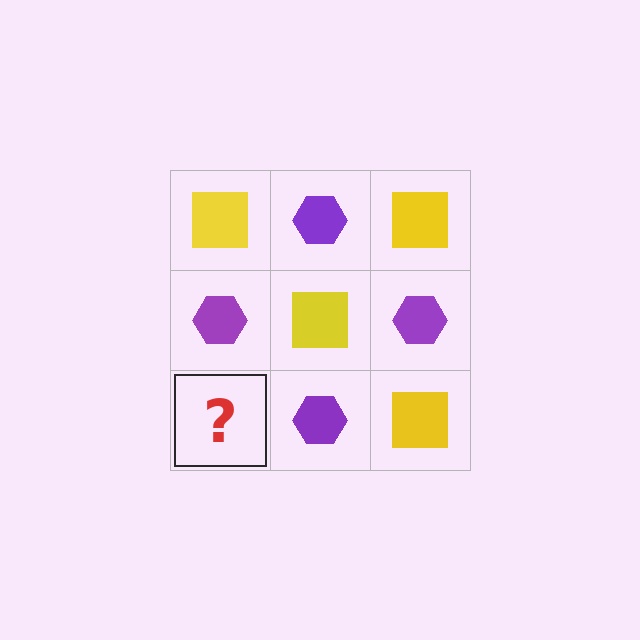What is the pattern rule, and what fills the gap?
The rule is that it alternates yellow square and purple hexagon in a checkerboard pattern. The gap should be filled with a yellow square.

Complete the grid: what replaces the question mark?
The question mark should be replaced with a yellow square.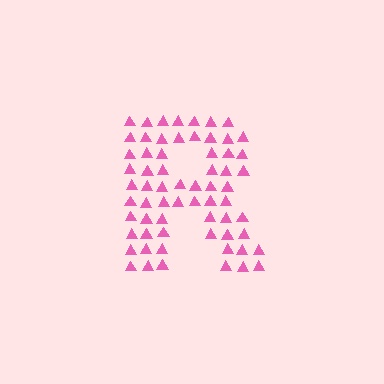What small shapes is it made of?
It is made of small triangles.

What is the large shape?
The large shape is the letter R.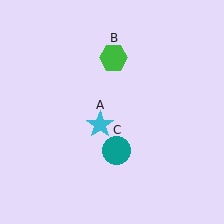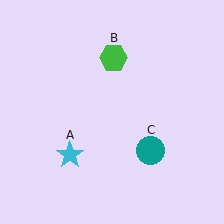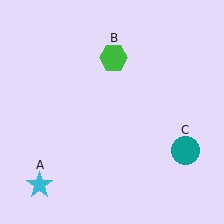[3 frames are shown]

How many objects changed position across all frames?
2 objects changed position: cyan star (object A), teal circle (object C).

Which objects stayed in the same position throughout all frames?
Green hexagon (object B) remained stationary.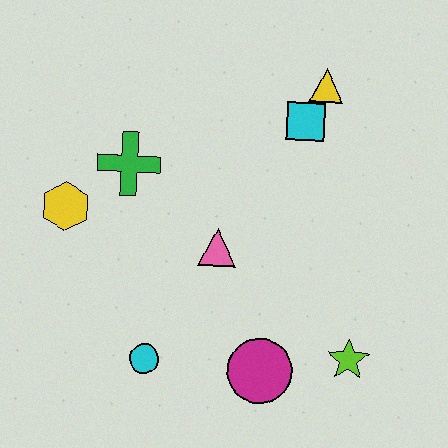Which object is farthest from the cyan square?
The cyan circle is farthest from the cyan square.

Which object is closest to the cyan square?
The yellow triangle is closest to the cyan square.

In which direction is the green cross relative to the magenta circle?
The green cross is above the magenta circle.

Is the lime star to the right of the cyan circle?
Yes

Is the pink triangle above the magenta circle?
Yes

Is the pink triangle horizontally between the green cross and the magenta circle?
Yes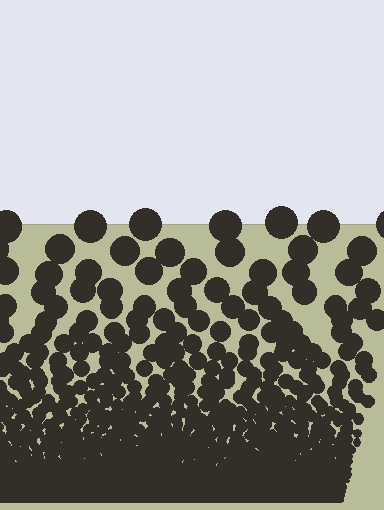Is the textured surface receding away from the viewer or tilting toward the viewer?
The surface appears to tilt toward the viewer. Texture elements get larger and sparser toward the top.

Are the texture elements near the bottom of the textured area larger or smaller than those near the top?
Smaller. The gradient is inverted — elements near the bottom are smaller and denser.